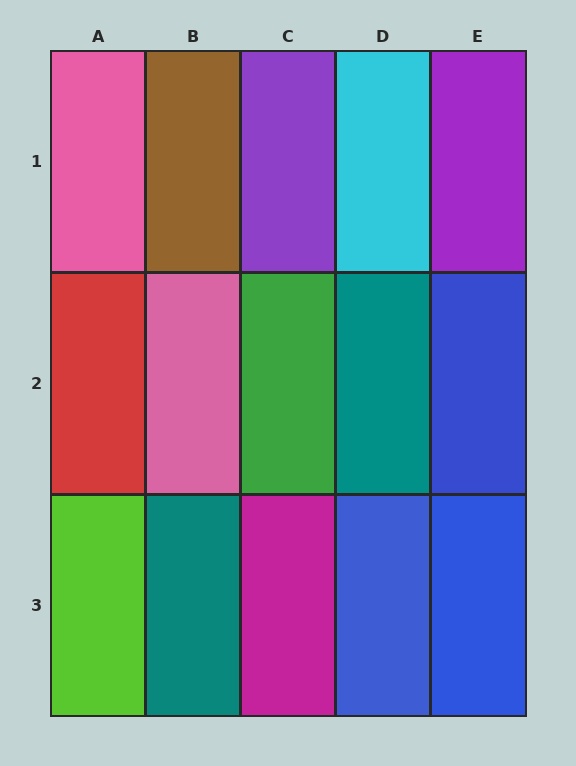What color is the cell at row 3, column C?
Magenta.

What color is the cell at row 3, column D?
Blue.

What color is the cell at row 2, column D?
Teal.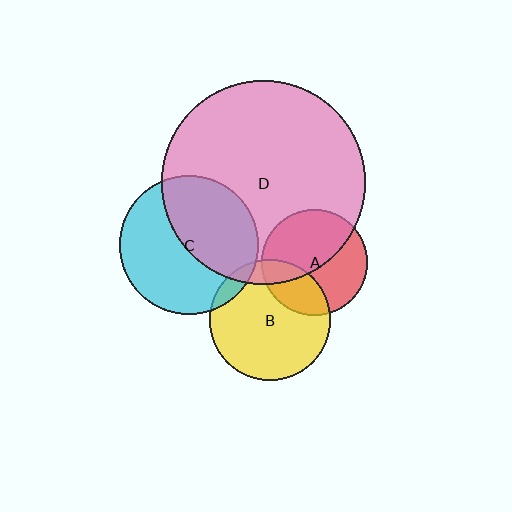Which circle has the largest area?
Circle D (pink).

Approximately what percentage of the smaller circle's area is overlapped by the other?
Approximately 45%.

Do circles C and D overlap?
Yes.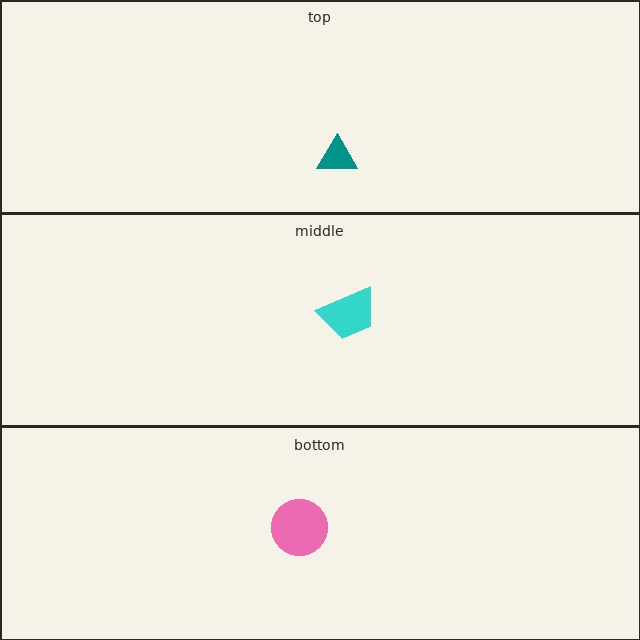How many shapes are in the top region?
1.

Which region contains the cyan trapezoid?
The middle region.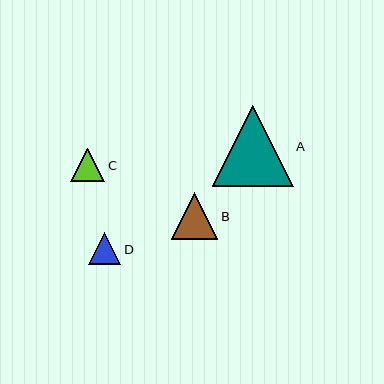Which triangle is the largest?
Triangle A is the largest with a size of approximately 81 pixels.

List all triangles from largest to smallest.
From largest to smallest: A, B, C, D.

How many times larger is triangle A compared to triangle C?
Triangle A is approximately 2.4 times the size of triangle C.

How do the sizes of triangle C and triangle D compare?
Triangle C and triangle D are approximately the same size.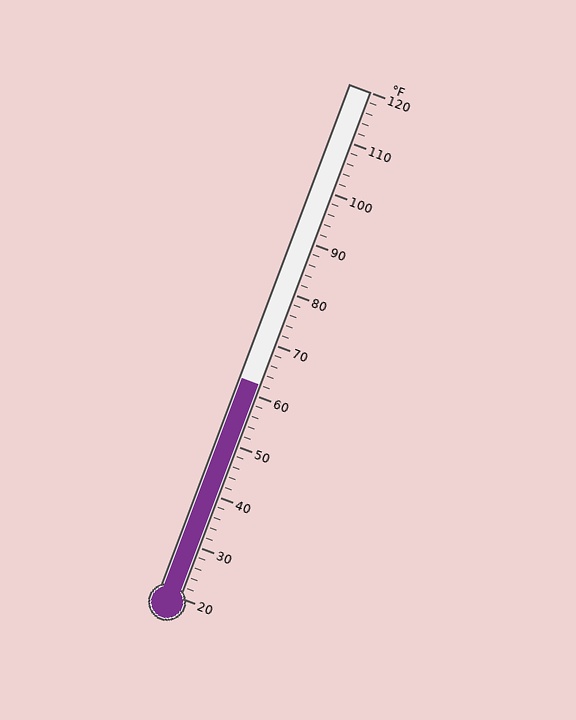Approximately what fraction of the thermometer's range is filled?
The thermometer is filled to approximately 40% of its range.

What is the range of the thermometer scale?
The thermometer scale ranges from 20°F to 120°F.